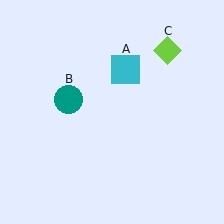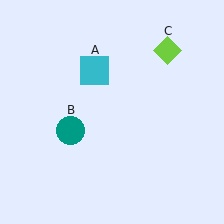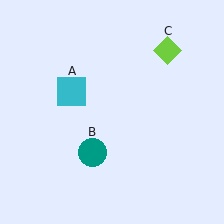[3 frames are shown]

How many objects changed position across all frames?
2 objects changed position: cyan square (object A), teal circle (object B).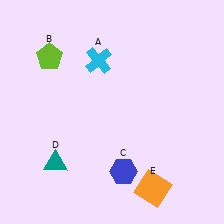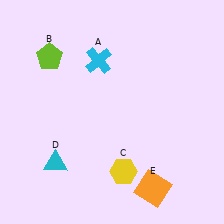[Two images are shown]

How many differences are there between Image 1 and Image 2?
There are 2 differences between the two images.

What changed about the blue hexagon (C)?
In Image 1, C is blue. In Image 2, it changed to yellow.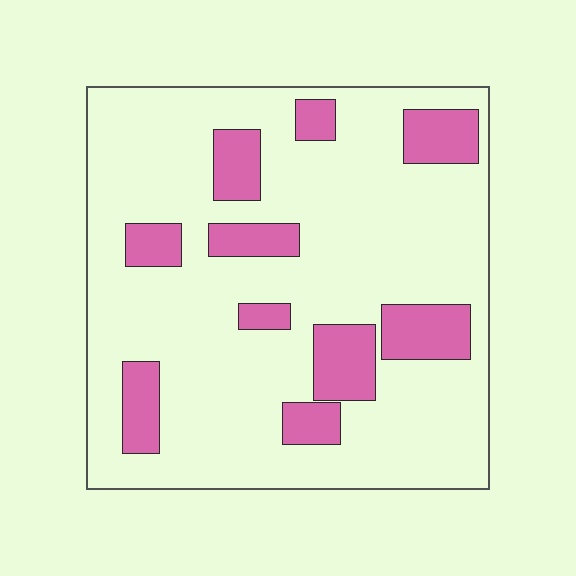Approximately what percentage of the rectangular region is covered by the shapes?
Approximately 20%.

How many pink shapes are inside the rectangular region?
10.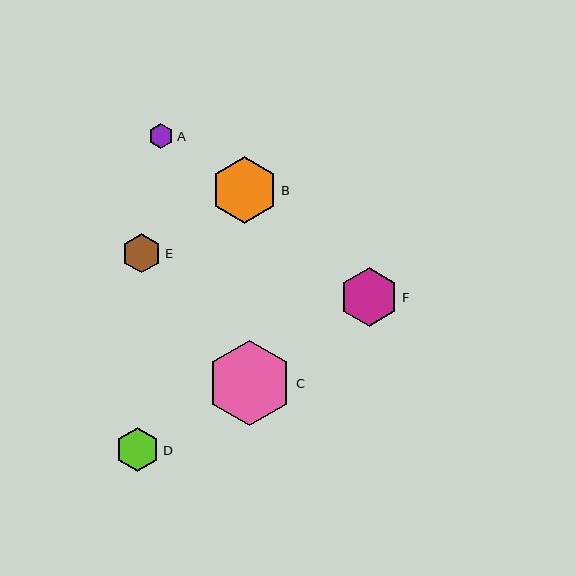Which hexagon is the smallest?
Hexagon A is the smallest with a size of approximately 25 pixels.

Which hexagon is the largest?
Hexagon C is the largest with a size of approximately 85 pixels.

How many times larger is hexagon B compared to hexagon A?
Hexagon B is approximately 2.6 times the size of hexagon A.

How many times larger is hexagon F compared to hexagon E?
Hexagon F is approximately 1.5 times the size of hexagon E.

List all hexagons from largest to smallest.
From largest to smallest: C, B, F, D, E, A.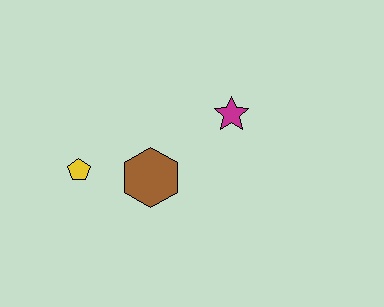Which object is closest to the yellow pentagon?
The brown hexagon is closest to the yellow pentagon.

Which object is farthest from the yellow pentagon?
The magenta star is farthest from the yellow pentagon.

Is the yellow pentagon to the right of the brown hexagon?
No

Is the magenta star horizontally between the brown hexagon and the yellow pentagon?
No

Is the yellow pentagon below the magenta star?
Yes